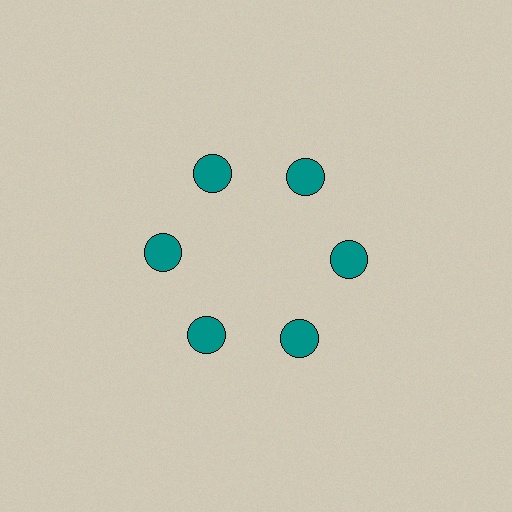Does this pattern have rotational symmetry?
Yes, this pattern has 6-fold rotational symmetry. It looks the same after rotating 60 degrees around the center.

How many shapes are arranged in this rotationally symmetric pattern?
There are 6 shapes, arranged in 6 groups of 1.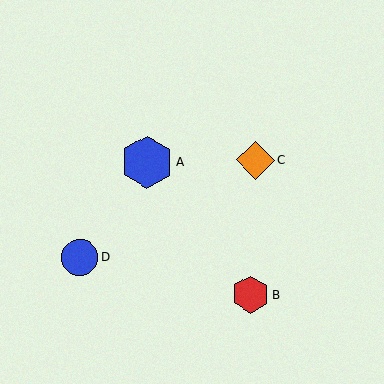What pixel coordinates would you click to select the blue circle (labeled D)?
Click at (80, 257) to select the blue circle D.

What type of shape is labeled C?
Shape C is an orange diamond.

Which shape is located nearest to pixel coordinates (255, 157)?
The orange diamond (labeled C) at (256, 160) is nearest to that location.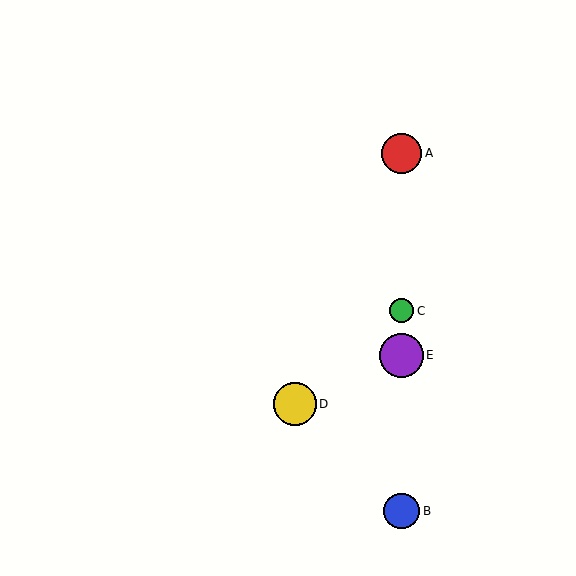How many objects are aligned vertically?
4 objects (A, B, C, E) are aligned vertically.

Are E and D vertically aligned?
No, E is at x≈402 and D is at x≈295.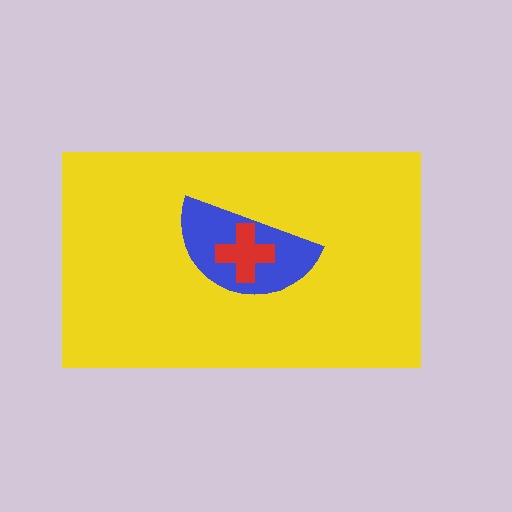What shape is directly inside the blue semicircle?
The red cross.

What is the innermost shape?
The red cross.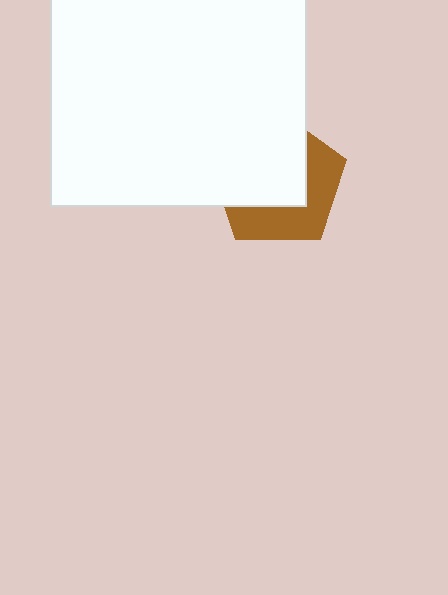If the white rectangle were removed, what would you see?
You would see the complete brown pentagon.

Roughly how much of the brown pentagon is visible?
A small part of it is visible (roughly 41%).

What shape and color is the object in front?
The object in front is a white rectangle.